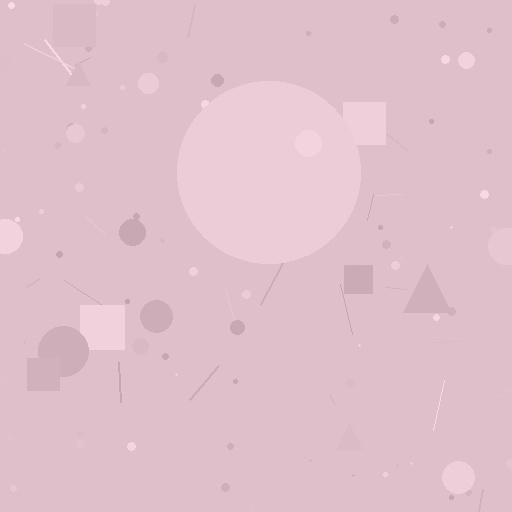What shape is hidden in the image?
A circle is hidden in the image.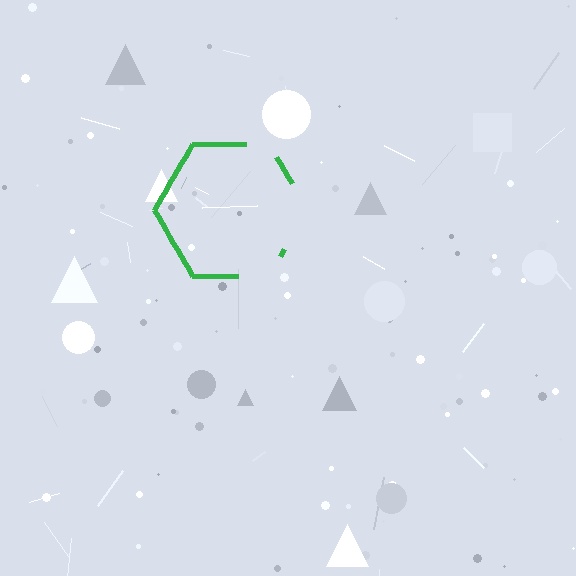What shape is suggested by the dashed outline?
The dashed outline suggests a hexagon.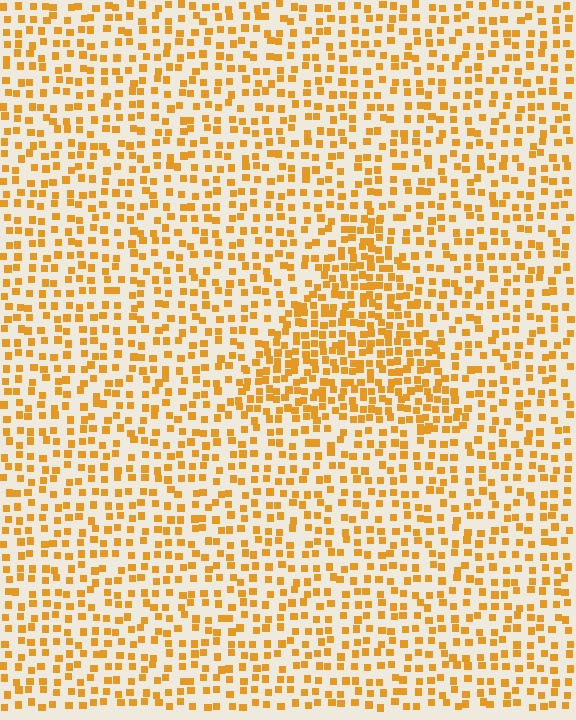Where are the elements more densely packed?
The elements are more densely packed inside the triangle boundary.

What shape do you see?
I see a triangle.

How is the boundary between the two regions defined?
The boundary is defined by a change in element density (approximately 1.8x ratio). All elements are the same color, size, and shape.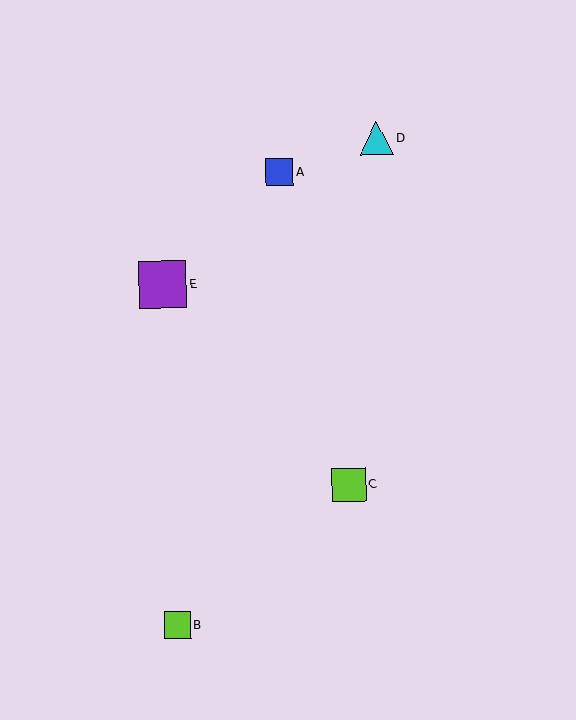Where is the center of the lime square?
The center of the lime square is at (349, 485).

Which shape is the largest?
The purple square (labeled E) is the largest.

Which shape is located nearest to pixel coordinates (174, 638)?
The lime square (labeled B) at (177, 625) is nearest to that location.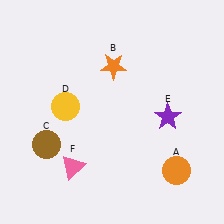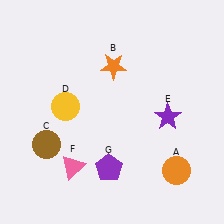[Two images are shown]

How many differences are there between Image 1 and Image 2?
There is 1 difference between the two images.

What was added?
A purple pentagon (G) was added in Image 2.